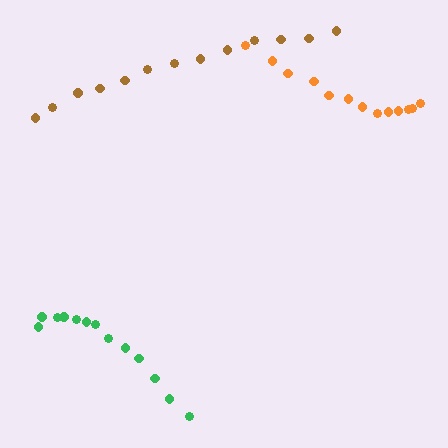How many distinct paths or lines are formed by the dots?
There are 3 distinct paths.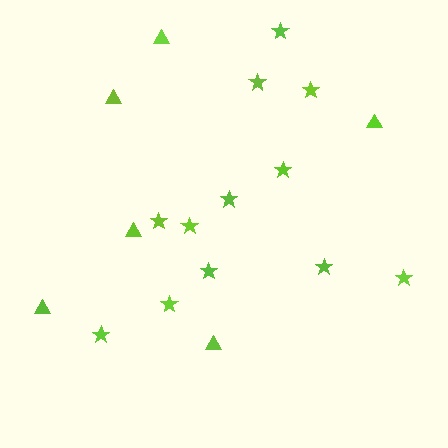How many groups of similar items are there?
There are 2 groups: one group of triangles (6) and one group of stars (12).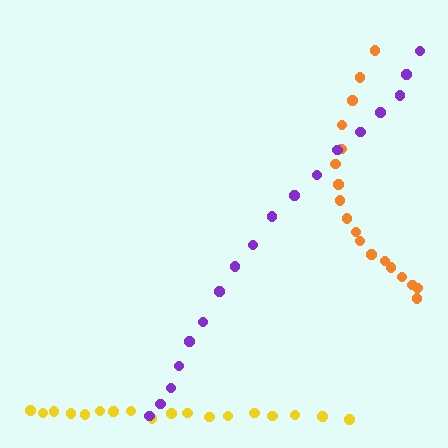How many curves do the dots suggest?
There are 3 distinct paths.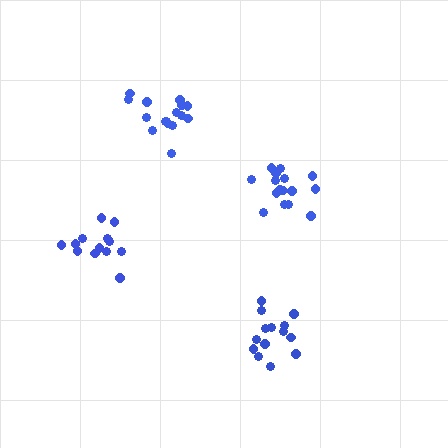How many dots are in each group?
Group 1: 14 dots, Group 2: 16 dots, Group 3: 13 dots, Group 4: 16 dots (59 total).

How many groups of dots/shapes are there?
There are 4 groups.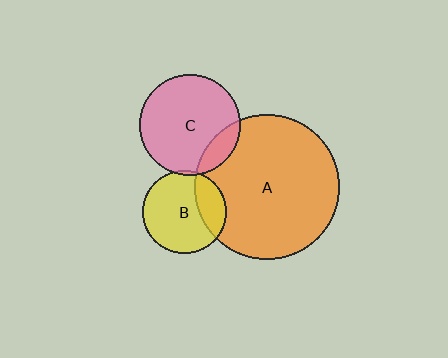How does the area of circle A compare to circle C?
Approximately 2.1 times.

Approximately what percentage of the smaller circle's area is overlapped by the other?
Approximately 25%.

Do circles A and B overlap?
Yes.